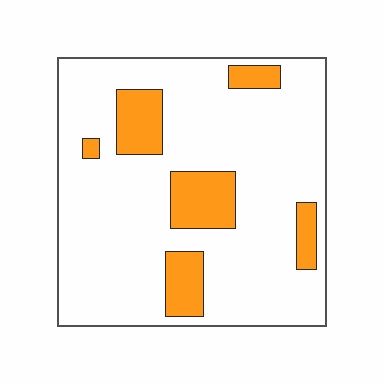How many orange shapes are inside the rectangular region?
6.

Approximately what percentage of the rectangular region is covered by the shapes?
Approximately 15%.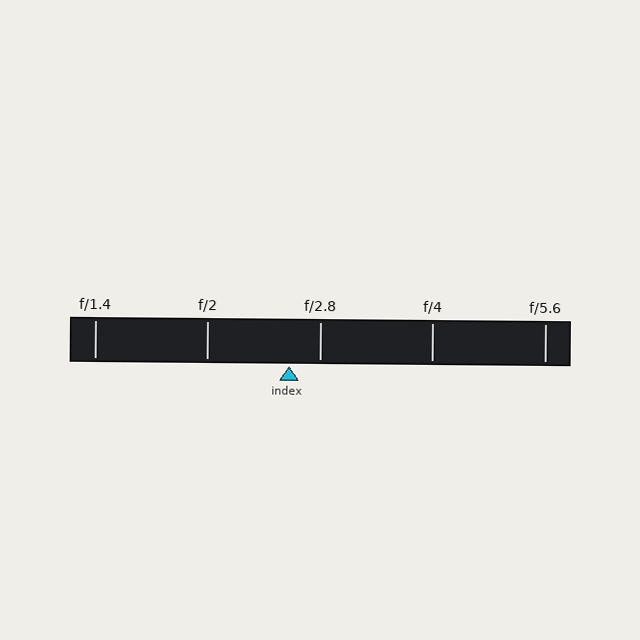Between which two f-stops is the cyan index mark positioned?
The index mark is between f/2 and f/2.8.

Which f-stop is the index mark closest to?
The index mark is closest to f/2.8.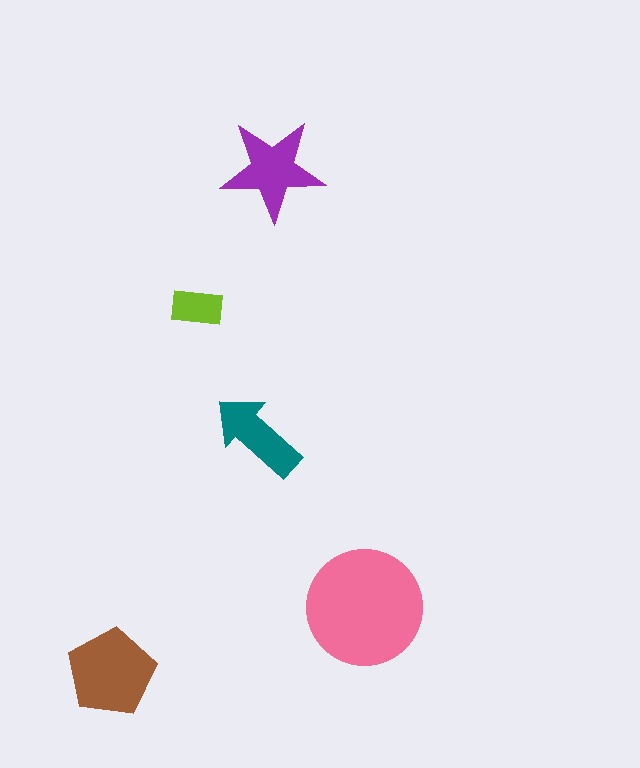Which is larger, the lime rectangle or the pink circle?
The pink circle.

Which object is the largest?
The pink circle.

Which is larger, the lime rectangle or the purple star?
The purple star.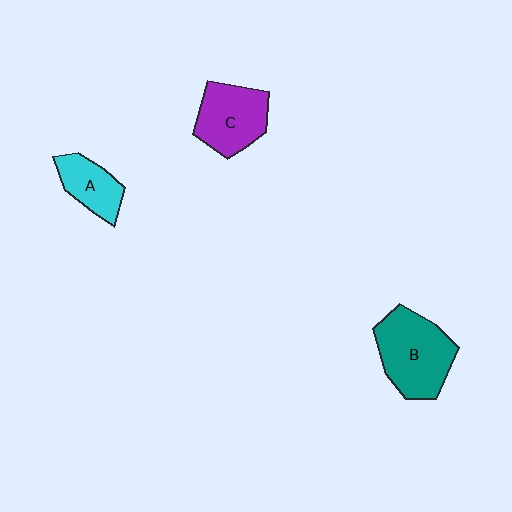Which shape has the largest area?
Shape B (teal).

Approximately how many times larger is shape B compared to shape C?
Approximately 1.3 times.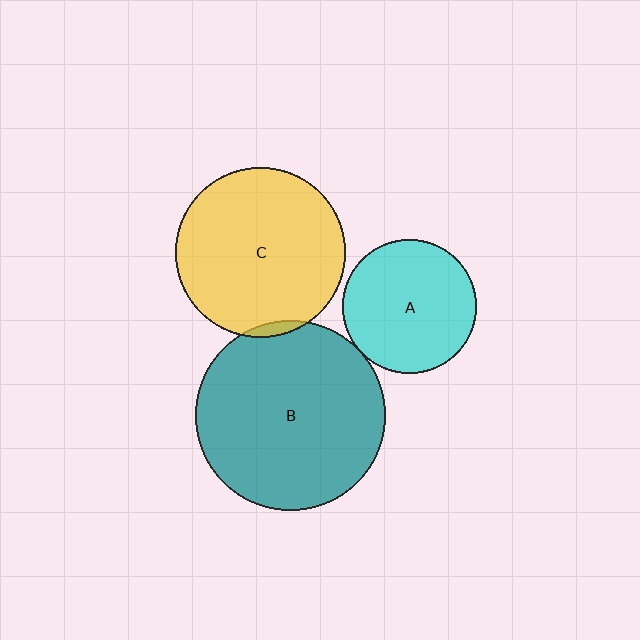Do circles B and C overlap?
Yes.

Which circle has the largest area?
Circle B (teal).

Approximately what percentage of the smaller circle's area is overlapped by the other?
Approximately 5%.